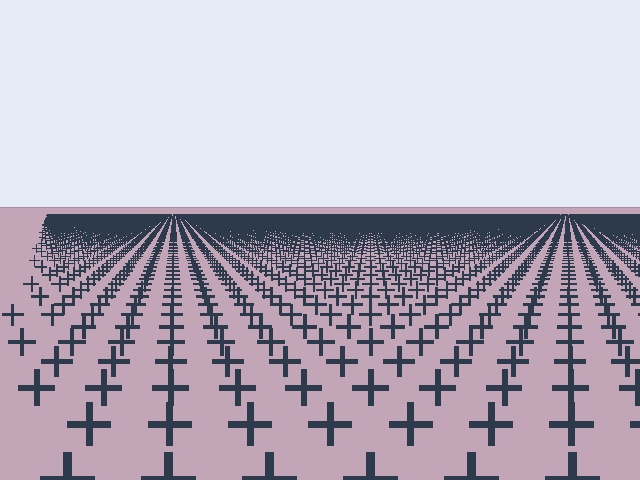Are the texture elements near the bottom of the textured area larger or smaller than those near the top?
Larger. Near the bottom, elements are closer to the viewer and appear at a bigger on-screen size.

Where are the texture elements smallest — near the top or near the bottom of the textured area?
Near the top.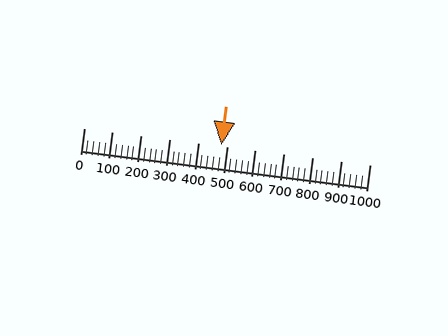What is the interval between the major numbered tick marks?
The major tick marks are spaced 100 units apart.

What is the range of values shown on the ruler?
The ruler shows values from 0 to 1000.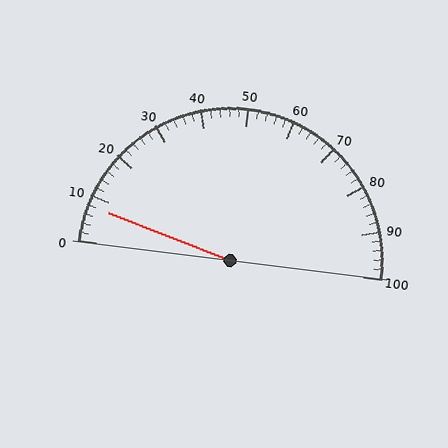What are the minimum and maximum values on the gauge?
The gauge ranges from 0 to 100.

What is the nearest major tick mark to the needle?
The nearest major tick mark is 10.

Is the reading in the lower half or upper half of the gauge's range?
The reading is in the lower half of the range (0 to 100).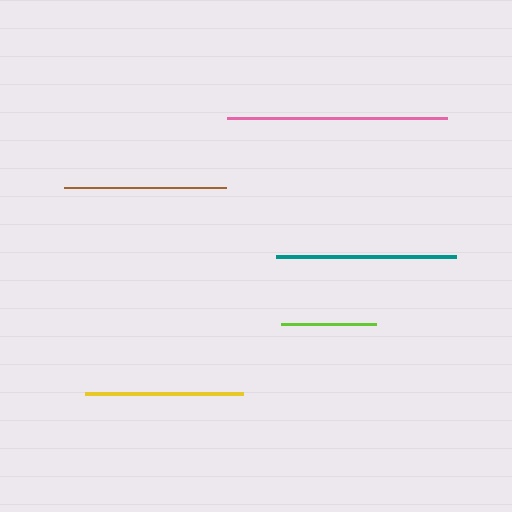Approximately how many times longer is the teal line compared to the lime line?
The teal line is approximately 1.9 times the length of the lime line.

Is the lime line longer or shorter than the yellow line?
The yellow line is longer than the lime line.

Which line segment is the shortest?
The lime line is the shortest at approximately 95 pixels.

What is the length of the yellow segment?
The yellow segment is approximately 158 pixels long.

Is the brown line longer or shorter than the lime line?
The brown line is longer than the lime line.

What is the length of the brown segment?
The brown segment is approximately 162 pixels long.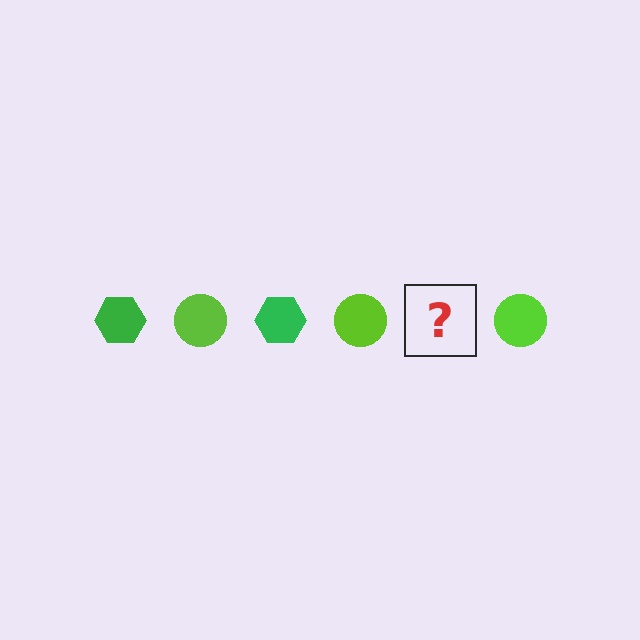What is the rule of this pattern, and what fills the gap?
The rule is that the pattern alternates between green hexagon and lime circle. The gap should be filled with a green hexagon.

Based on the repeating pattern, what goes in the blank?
The blank should be a green hexagon.